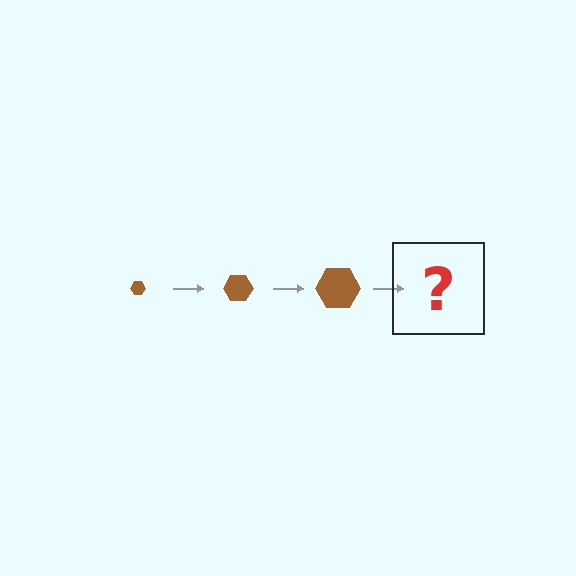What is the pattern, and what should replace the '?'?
The pattern is that the hexagon gets progressively larger each step. The '?' should be a brown hexagon, larger than the previous one.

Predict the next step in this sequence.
The next step is a brown hexagon, larger than the previous one.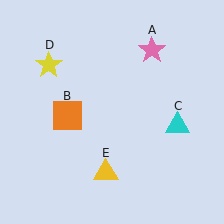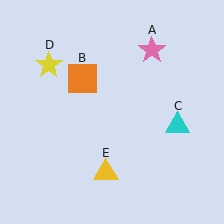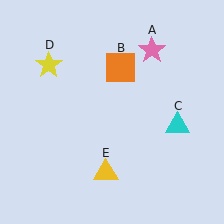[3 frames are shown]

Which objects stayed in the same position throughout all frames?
Pink star (object A) and cyan triangle (object C) and yellow star (object D) and yellow triangle (object E) remained stationary.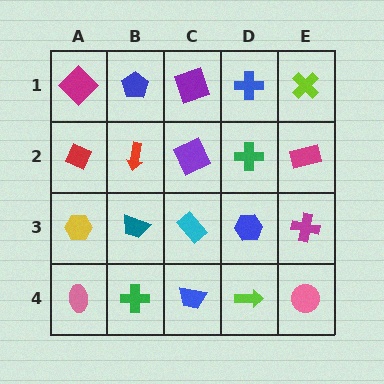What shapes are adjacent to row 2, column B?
A blue pentagon (row 1, column B), a teal trapezoid (row 3, column B), a red diamond (row 2, column A), a purple square (row 2, column C).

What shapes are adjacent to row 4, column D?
A blue hexagon (row 3, column D), a blue trapezoid (row 4, column C), a pink circle (row 4, column E).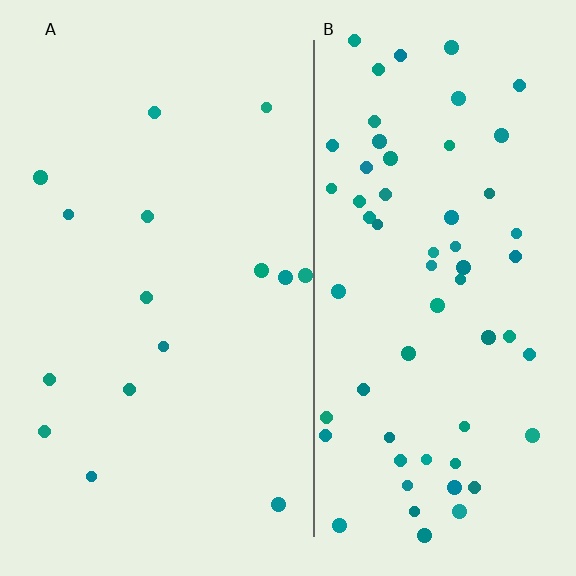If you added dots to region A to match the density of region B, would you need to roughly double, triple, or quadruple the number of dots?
Approximately quadruple.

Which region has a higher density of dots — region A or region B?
B (the right).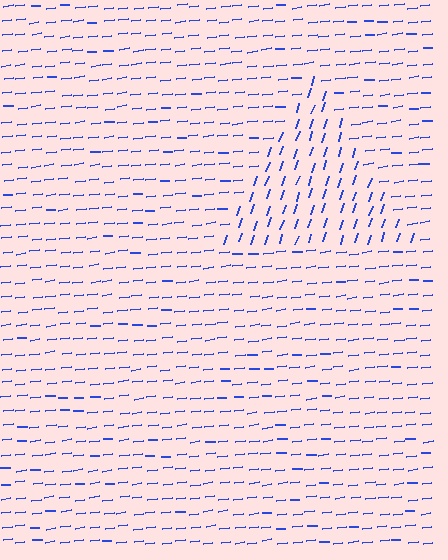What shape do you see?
I see a triangle.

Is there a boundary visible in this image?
Yes, there is a texture boundary formed by a change in line orientation.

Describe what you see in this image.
The image is filled with small blue line segments. A triangle region in the image has lines oriented differently from the surrounding lines, creating a visible texture boundary.